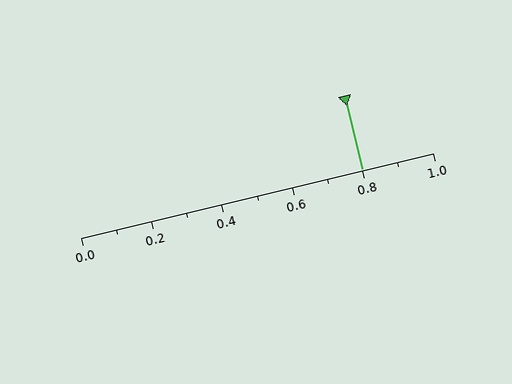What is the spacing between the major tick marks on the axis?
The major ticks are spaced 0.2 apart.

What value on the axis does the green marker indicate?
The marker indicates approximately 0.8.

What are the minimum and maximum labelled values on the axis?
The axis runs from 0.0 to 1.0.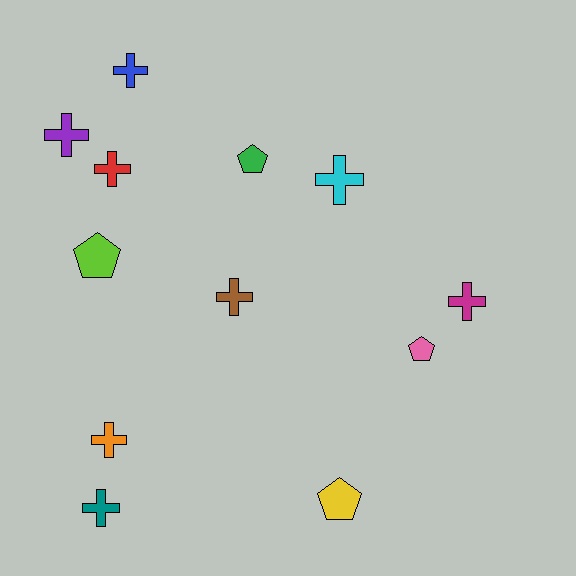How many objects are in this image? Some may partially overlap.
There are 12 objects.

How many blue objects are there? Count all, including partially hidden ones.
There is 1 blue object.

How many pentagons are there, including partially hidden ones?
There are 4 pentagons.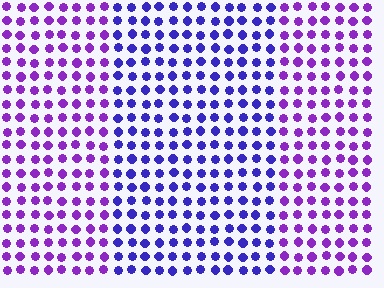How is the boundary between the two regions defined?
The boundary is defined purely by a slight shift in hue (about 34 degrees). Spacing, size, and orientation are identical on both sides.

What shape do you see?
I see a rectangle.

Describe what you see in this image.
The image is filled with small purple elements in a uniform arrangement. A rectangle-shaped region is visible where the elements are tinted to a slightly different hue, forming a subtle color boundary.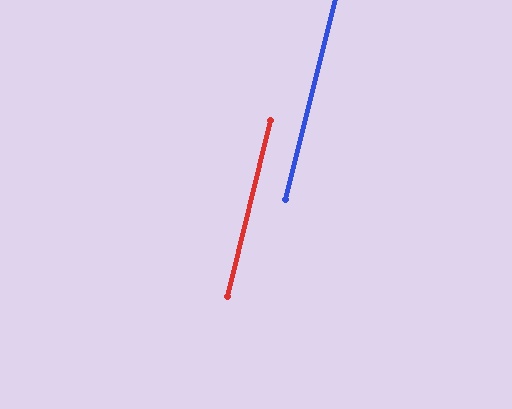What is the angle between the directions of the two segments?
Approximately 0 degrees.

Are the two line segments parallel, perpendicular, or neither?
Parallel — their directions differ by only 0.1°.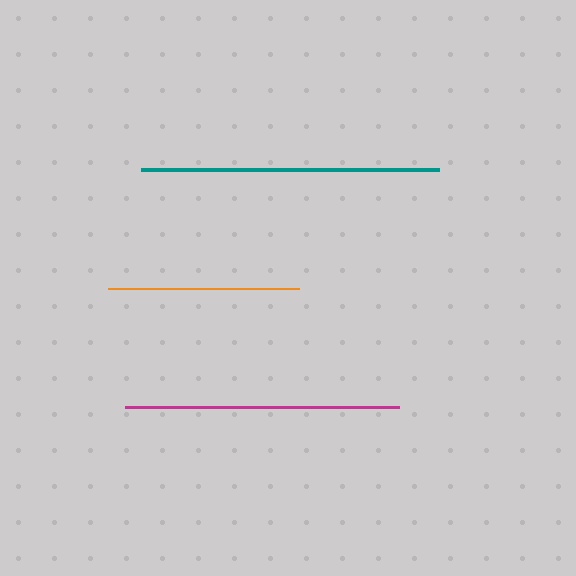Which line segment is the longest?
The teal line is the longest at approximately 298 pixels.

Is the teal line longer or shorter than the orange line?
The teal line is longer than the orange line.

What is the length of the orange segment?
The orange segment is approximately 191 pixels long.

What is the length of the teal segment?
The teal segment is approximately 298 pixels long.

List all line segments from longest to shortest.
From longest to shortest: teal, magenta, orange.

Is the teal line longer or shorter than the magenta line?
The teal line is longer than the magenta line.